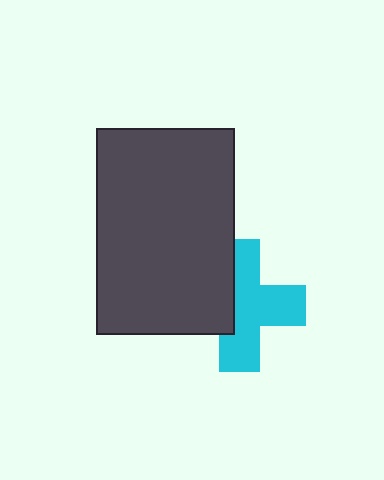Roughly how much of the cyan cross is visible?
About half of it is visible (roughly 62%).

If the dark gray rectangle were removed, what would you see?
You would see the complete cyan cross.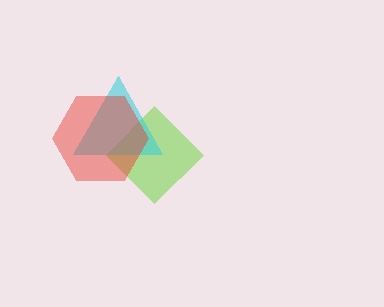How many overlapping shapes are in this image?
There are 3 overlapping shapes in the image.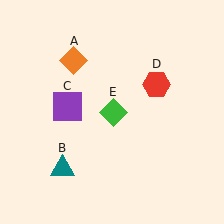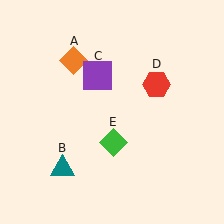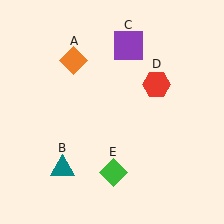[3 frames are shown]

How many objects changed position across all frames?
2 objects changed position: purple square (object C), green diamond (object E).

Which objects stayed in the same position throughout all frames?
Orange diamond (object A) and teal triangle (object B) and red hexagon (object D) remained stationary.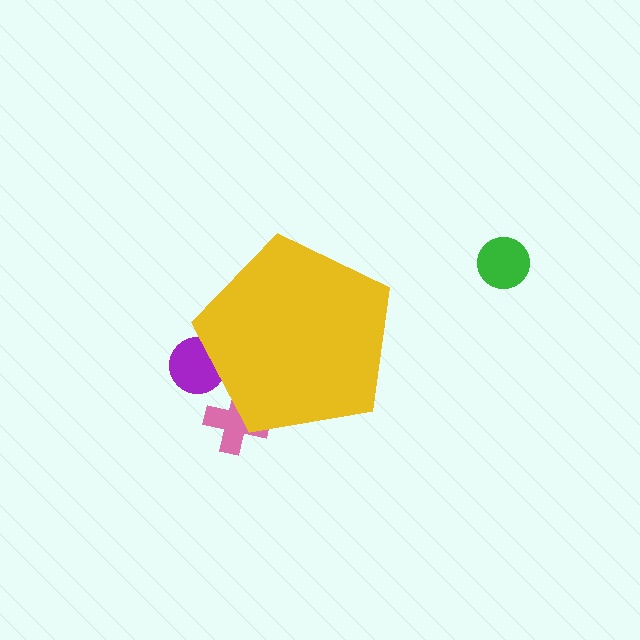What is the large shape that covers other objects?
A yellow pentagon.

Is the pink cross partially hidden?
Yes, the pink cross is partially hidden behind the yellow pentagon.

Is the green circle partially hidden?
No, the green circle is fully visible.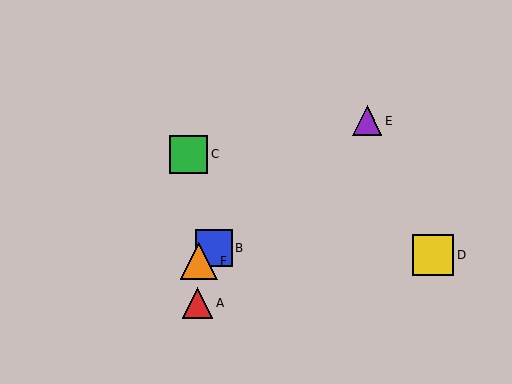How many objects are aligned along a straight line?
3 objects (B, E, F) are aligned along a straight line.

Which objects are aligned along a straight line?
Objects B, E, F are aligned along a straight line.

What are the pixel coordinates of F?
Object F is at (199, 261).